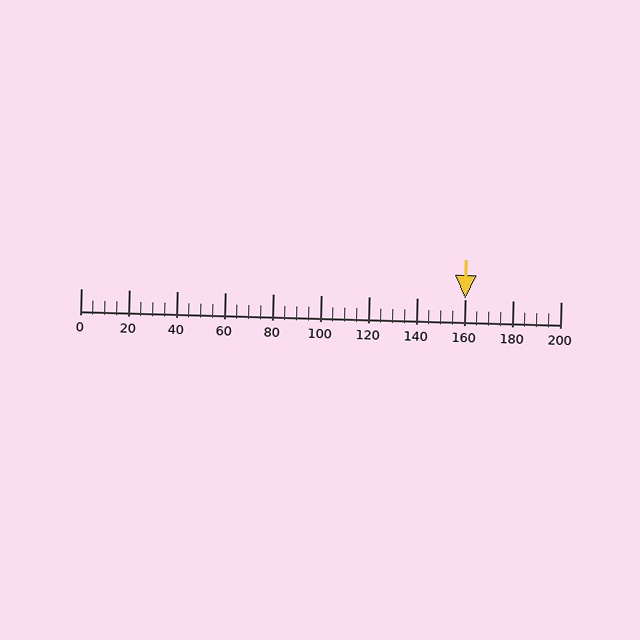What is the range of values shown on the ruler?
The ruler shows values from 0 to 200.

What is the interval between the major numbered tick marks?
The major tick marks are spaced 20 units apart.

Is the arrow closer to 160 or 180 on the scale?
The arrow is closer to 160.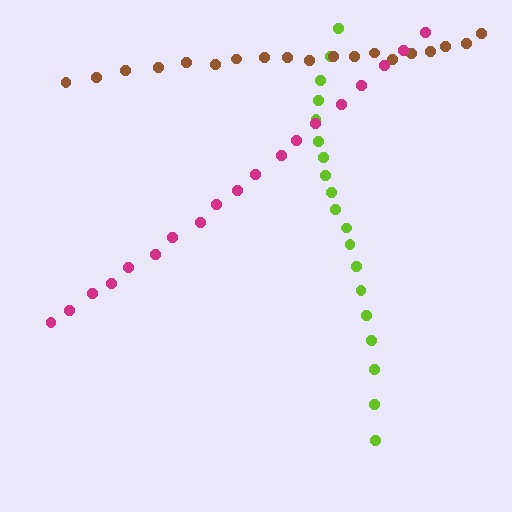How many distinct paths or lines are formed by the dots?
There are 3 distinct paths.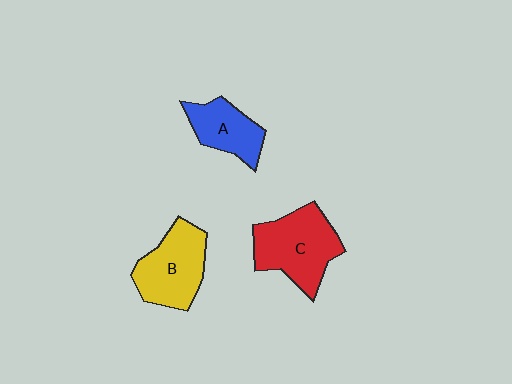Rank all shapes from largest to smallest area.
From largest to smallest: C (red), B (yellow), A (blue).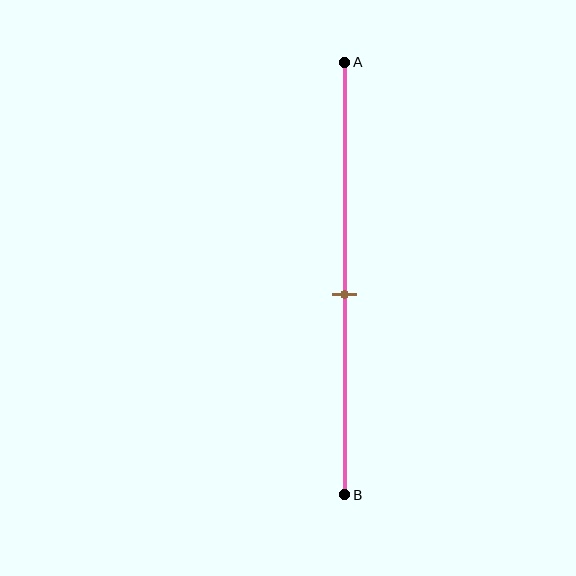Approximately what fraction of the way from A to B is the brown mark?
The brown mark is approximately 55% of the way from A to B.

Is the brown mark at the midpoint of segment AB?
No, the mark is at about 55% from A, not at the 50% midpoint.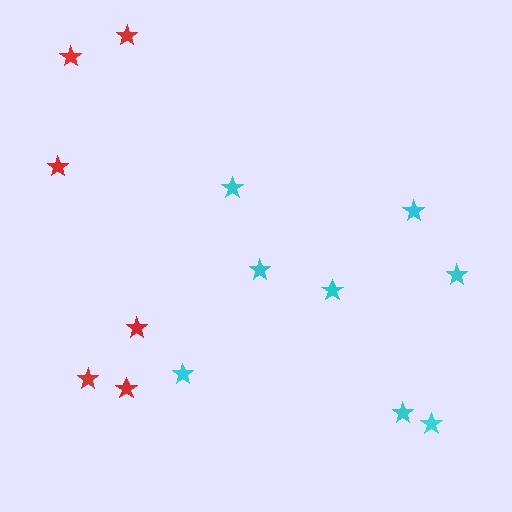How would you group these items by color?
There are 2 groups: one group of cyan stars (8) and one group of red stars (6).